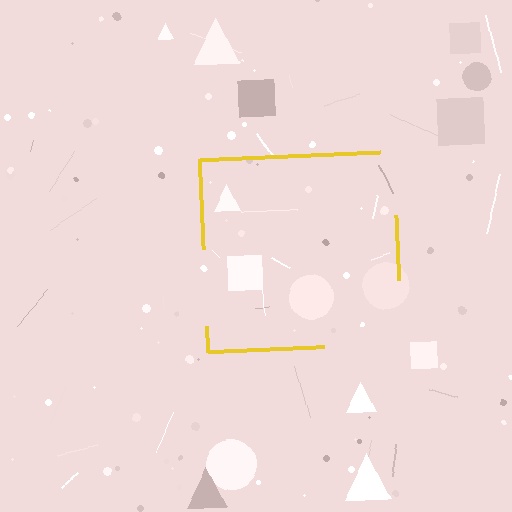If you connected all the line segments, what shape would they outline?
They would outline a square.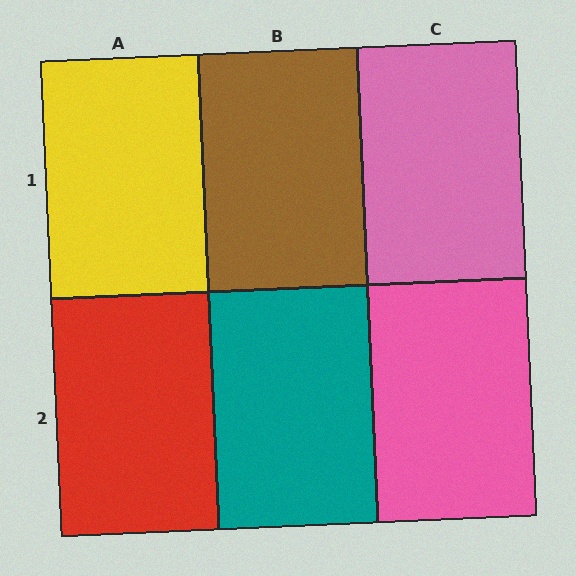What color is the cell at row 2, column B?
Teal.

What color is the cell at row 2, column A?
Red.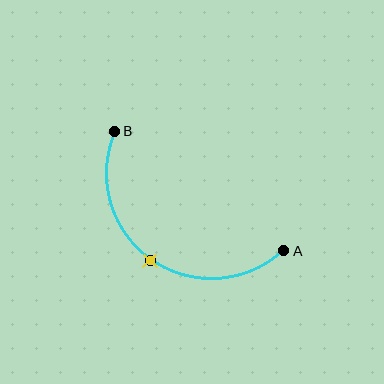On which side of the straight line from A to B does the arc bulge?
The arc bulges below and to the left of the straight line connecting A and B.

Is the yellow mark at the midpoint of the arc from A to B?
Yes. The yellow mark lies on the arc at equal arc-length from both A and B — it is the arc midpoint.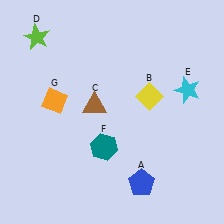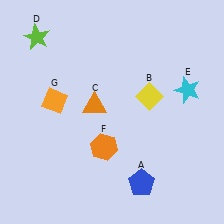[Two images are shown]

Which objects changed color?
C changed from brown to orange. F changed from teal to orange.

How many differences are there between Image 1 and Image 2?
There are 2 differences between the two images.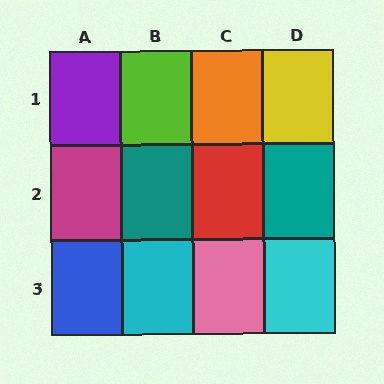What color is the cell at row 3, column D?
Cyan.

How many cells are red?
1 cell is red.